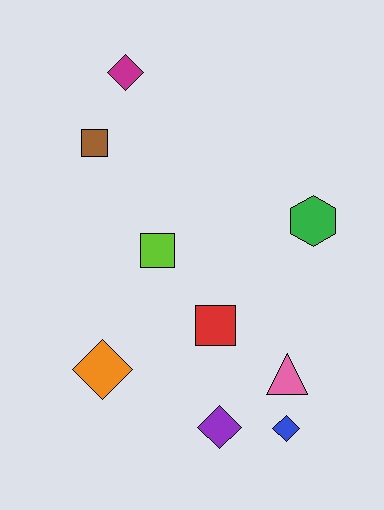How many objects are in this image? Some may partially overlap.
There are 9 objects.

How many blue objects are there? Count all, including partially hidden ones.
There is 1 blue object.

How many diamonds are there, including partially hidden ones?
There are 4 diamonds.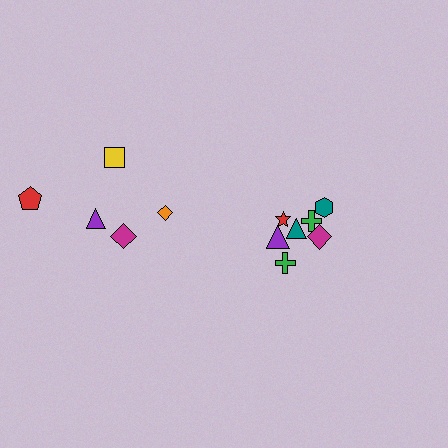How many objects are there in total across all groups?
There are 12 objects.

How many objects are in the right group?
There are 7 objects.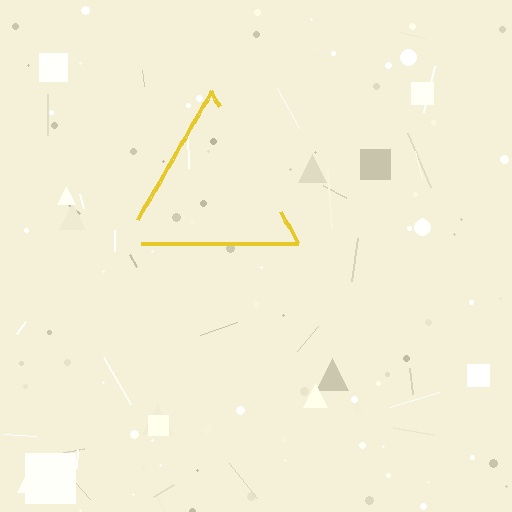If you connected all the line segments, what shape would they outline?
They would outline a triangle.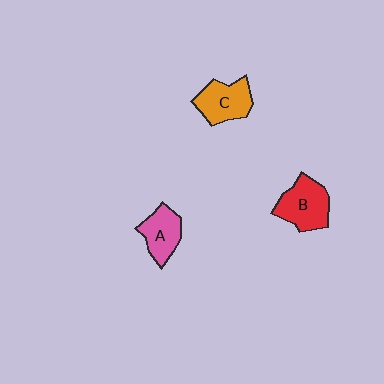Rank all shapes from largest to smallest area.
From largest to smallest: B (red), C (orange), A (pink).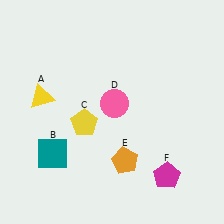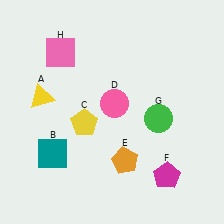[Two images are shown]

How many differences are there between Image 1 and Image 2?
There are 2 differences between the two images.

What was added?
A green circle (G), a pink square (H) were added in Image 2.